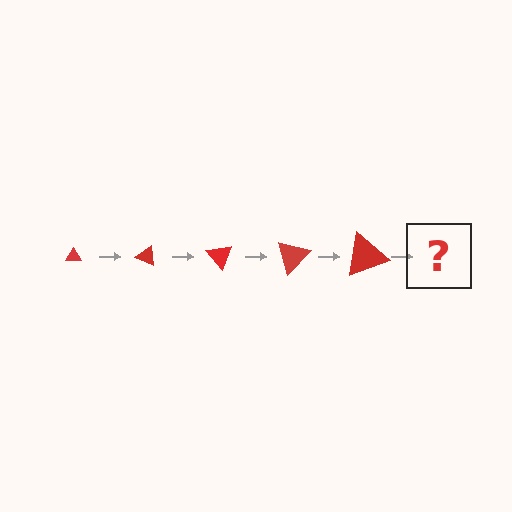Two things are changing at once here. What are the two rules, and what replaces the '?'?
The two rules are that the triangle grows larger each step and it rotates 25 degrees each step. The '?' should be a triangle, larger than the previous one and rotated 125 degrees from the start.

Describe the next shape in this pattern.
It should be a triangle, larger than the previous one and rotated 125 degrees from the start.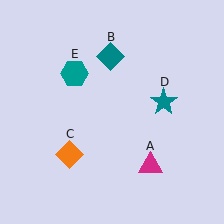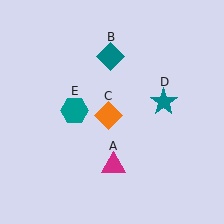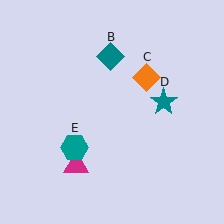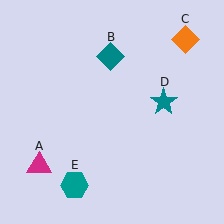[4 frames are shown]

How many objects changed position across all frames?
3 objects changed position: magenta triangle (object A), orange diamond (object C), teal hexagon (object E).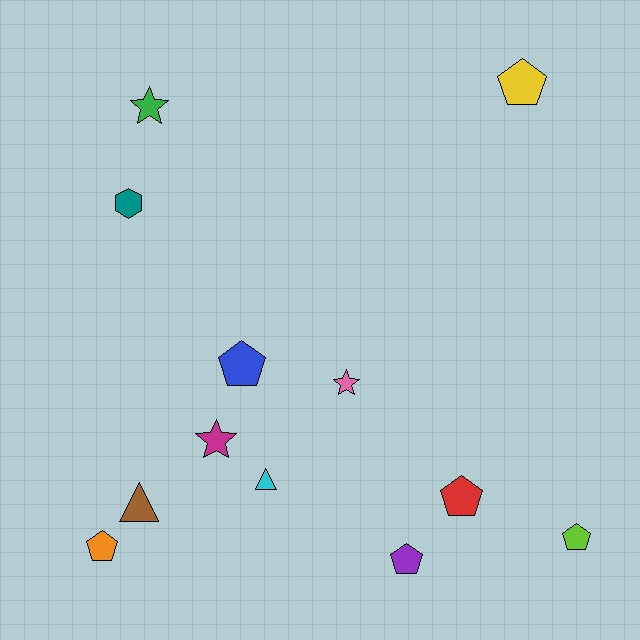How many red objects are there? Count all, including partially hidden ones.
There is 1 red object.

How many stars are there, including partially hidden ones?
There are 3 stars.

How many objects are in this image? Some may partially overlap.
There are 12 objects.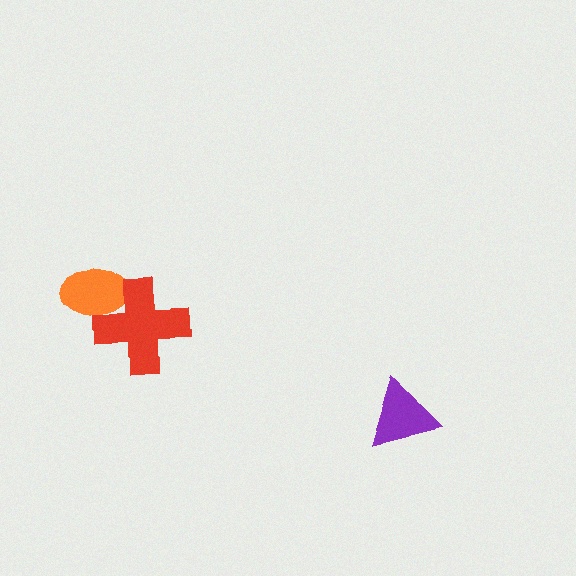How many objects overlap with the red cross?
1 object overlaps with the red cross.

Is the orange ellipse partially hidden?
Yes, it is partially covered by another shape.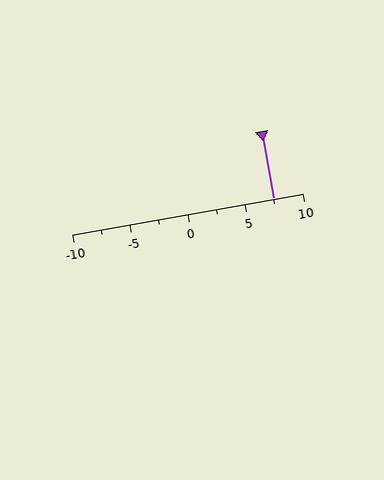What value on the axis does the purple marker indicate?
The marker indicates approximately 7.5.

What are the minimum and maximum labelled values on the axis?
The axis runs from -10 to 10.